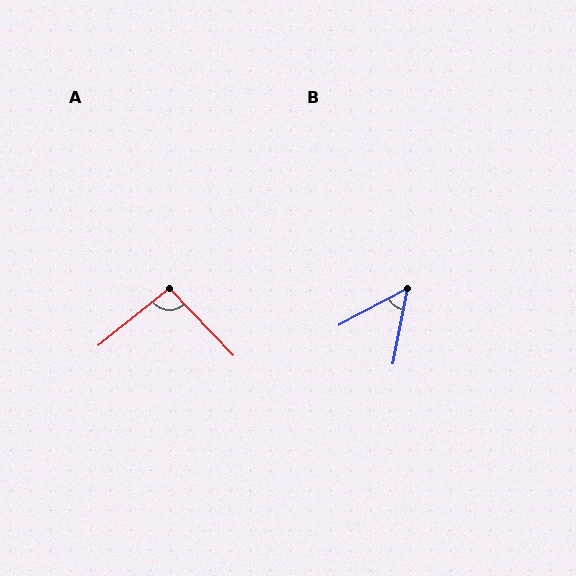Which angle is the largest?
A, at approximately 95 degrees.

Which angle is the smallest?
B, at approximately 52 degrees.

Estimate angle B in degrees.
Approximately 52 degrees.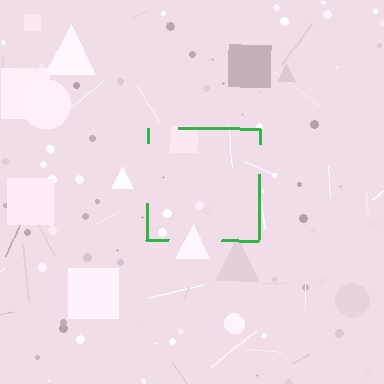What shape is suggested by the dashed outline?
The dashed outline suggests a square.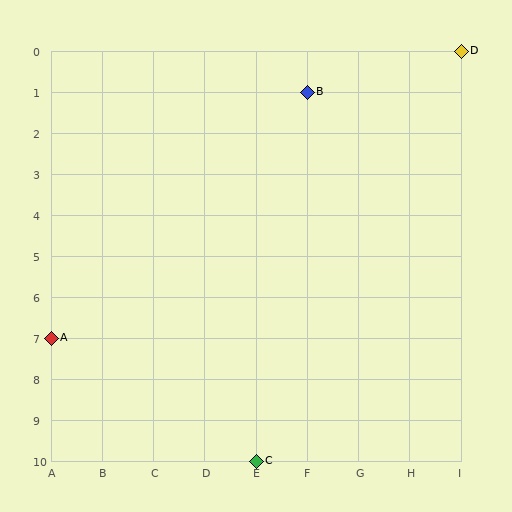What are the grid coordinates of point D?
Point D is at grid coordinates (I, 0).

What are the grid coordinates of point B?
Point B is at grid coordinates (F, 1).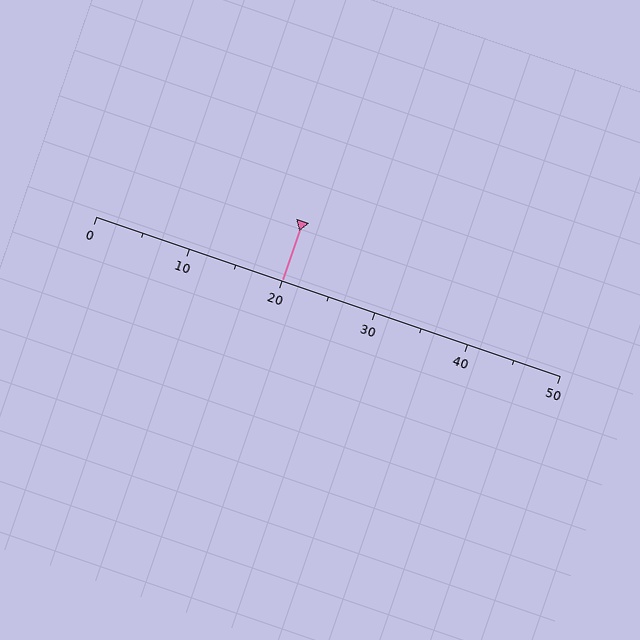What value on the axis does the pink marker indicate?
The marker indicates approximately 20.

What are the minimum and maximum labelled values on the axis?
The axis runs from 0 to 50.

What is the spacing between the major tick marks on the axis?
The major ticks are spaced 10 apart.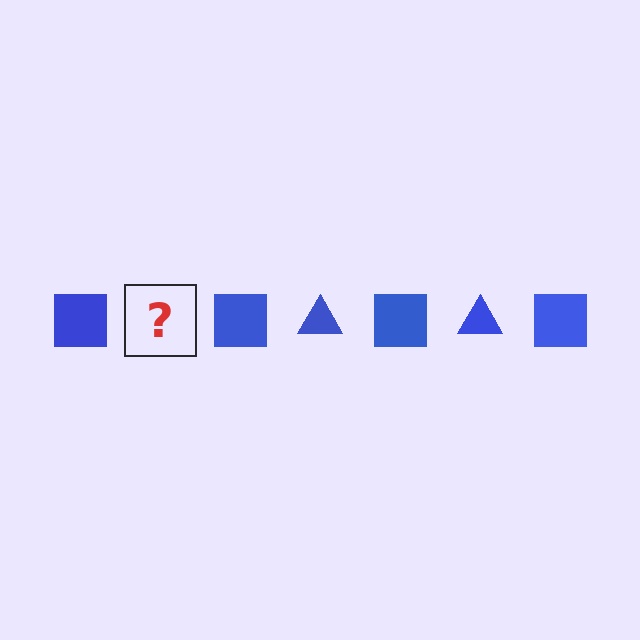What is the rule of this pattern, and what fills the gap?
The rule is that the pattern cycles through square, triangle shapes in blue. The gap should be filled with a blue triangle.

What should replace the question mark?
The question mark should be replaced with a blue triangle.